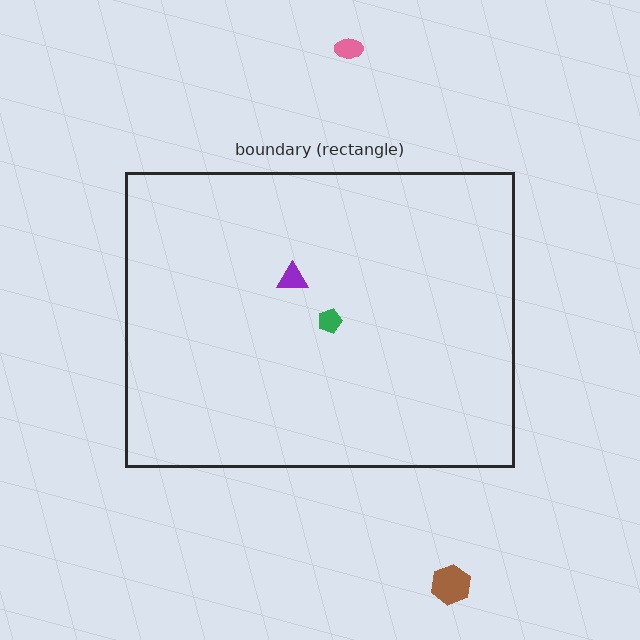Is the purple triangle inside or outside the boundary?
Inside.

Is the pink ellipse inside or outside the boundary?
Outside.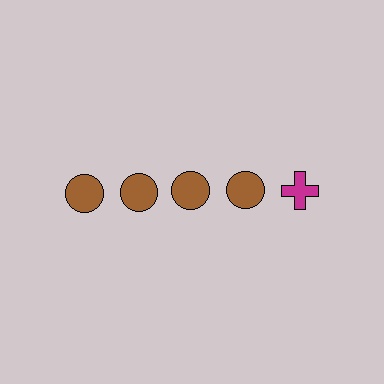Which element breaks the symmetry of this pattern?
The magenta cross in the top row, rightmost column breaks the symmetry. All other shapes are brown circles.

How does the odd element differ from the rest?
It differs in both color (magenta instead of brown) and shape (cross instead of circle).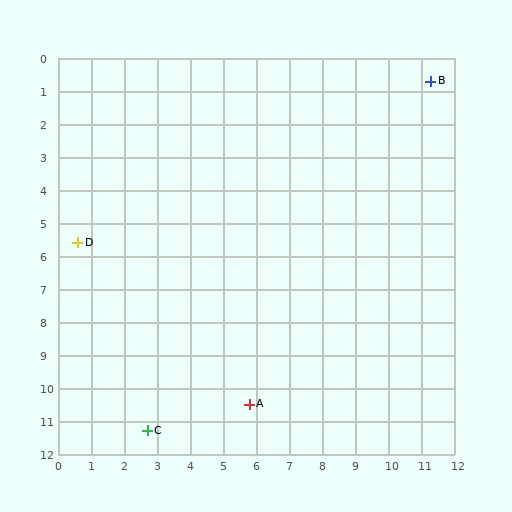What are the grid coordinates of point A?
Point A is at approximately (5.8, 10.5).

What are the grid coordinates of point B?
Point B is at approximately (11.3, 0.7).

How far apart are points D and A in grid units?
Points D and A are about 7.1 grid units apart.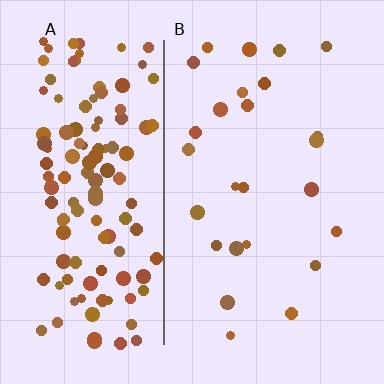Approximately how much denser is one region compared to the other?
Approximately 5.2× — region A over region B.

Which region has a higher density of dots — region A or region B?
A (the left).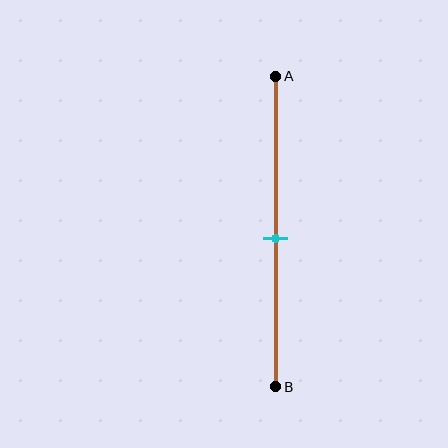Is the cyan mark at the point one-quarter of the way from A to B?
No, the mark is at about 50% from A, not at the 25% one-quarter point.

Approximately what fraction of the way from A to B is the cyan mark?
The cyan mark is approximately 50% of the way from A to B.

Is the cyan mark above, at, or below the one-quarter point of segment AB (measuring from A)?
The cyan mark is below the one-quarter point of segment AB.